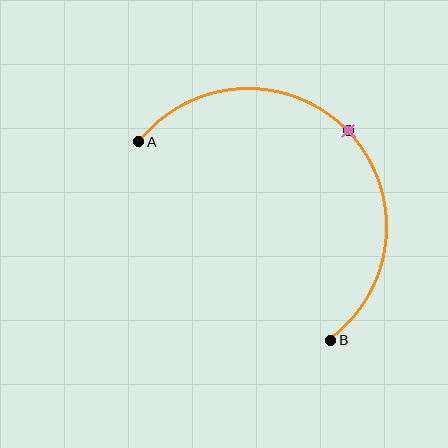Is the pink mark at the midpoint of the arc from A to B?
Yes. The pink mark lies on the arc at equal arc-length from both A and B — it is the arc midpoint.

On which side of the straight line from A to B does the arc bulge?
The arc bulges above and to the right of the straight line connecting A and B.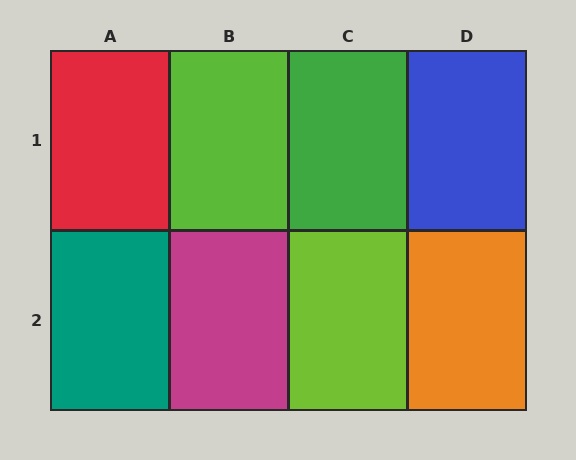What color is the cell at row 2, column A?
Teal.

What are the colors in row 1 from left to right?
Red, lime, green, blue.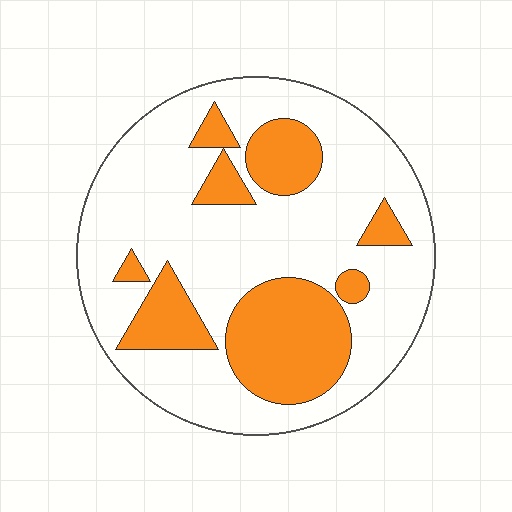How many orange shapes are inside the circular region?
8.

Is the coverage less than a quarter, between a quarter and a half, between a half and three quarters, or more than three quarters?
Between a quarter and a half.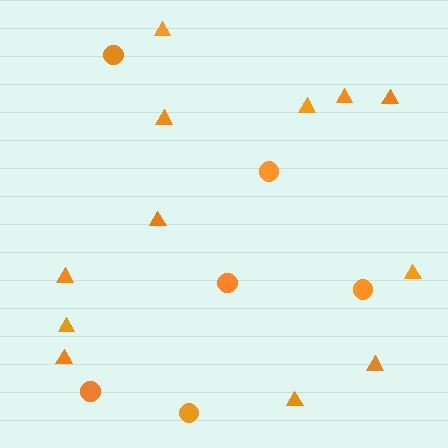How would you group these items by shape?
There are 2 groups: one group of triangles (12) and one group of circles (6).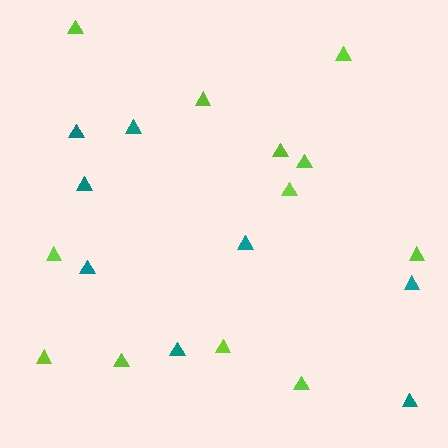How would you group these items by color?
There are 2 groups: one group of teal triangles (8) and one group of lime triangles (12).